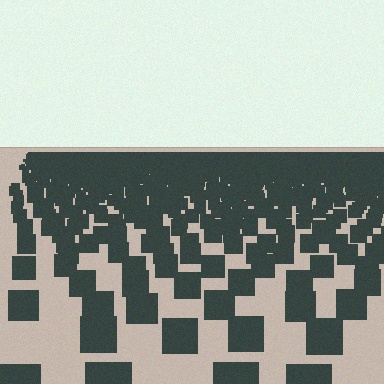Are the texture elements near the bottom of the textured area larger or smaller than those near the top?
Larger. Near the bottom, elements are closer to the viewer and appear at a bigger on-screen size.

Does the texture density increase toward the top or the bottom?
Density increases toward the top.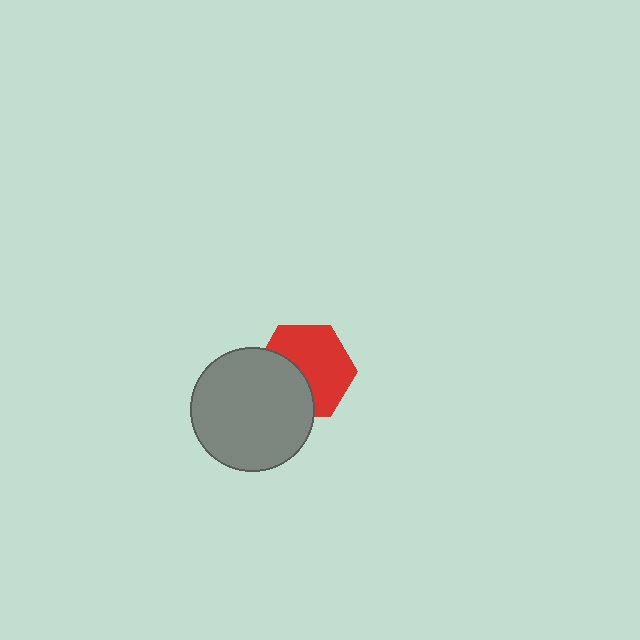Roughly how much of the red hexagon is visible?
About half of it is visible (roughly 61%).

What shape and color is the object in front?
The object in front is a gray circle.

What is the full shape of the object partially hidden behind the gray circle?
The partially hidden object is a red hexagon.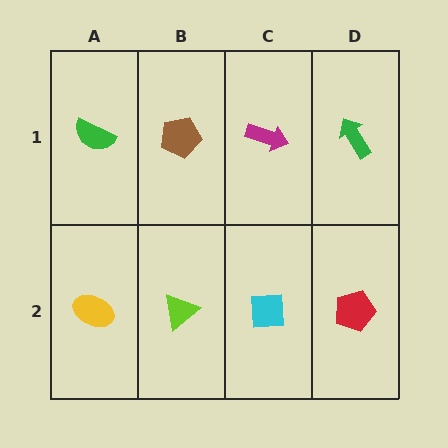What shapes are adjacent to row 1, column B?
A lime triangle (row 2, column B), a green semicircle (row 1, column A), a magenta arrow (row 1, column C).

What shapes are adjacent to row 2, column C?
A magenta arrow (row 1, column C), a lime triangle (row 2, column B), a red pentagon (row 2, column D).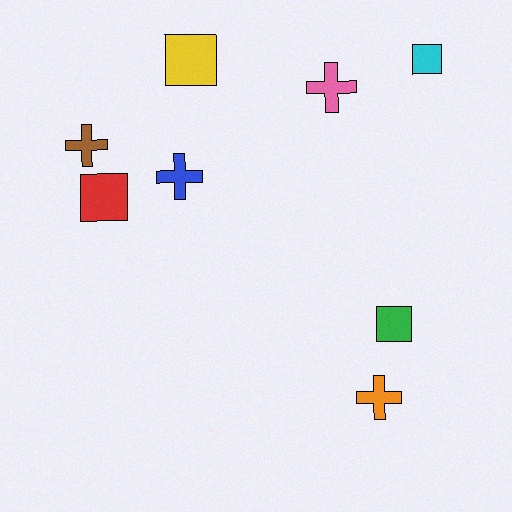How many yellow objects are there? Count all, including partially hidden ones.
There is 1 yellow object.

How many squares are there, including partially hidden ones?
There are 4 squares.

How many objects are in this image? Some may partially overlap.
There are 8 objects.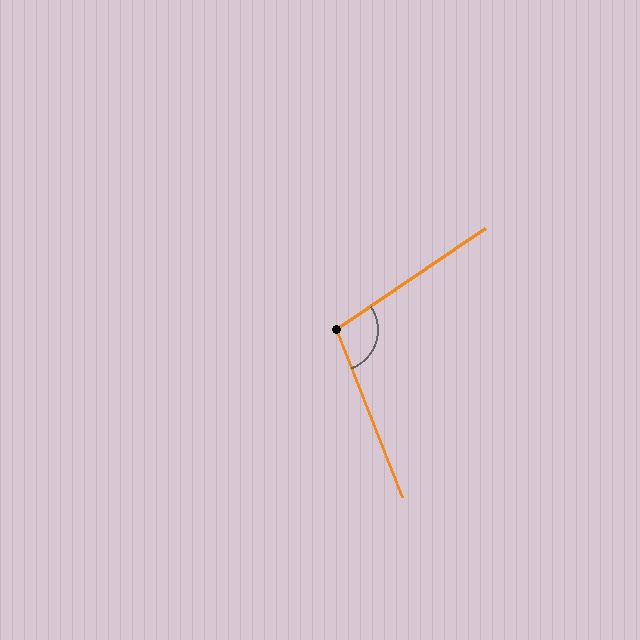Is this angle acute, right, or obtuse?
It is obtuse.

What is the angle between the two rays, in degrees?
Approximately 103 degrees.